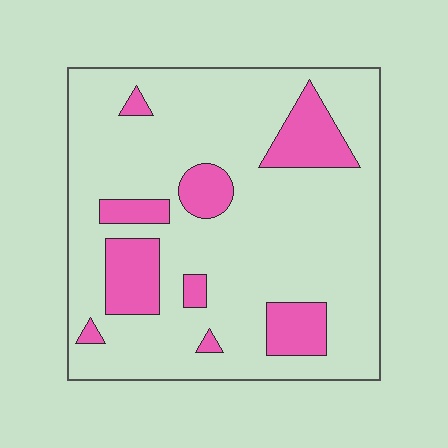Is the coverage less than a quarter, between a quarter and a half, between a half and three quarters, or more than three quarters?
Less than a quarter.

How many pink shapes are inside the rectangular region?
9.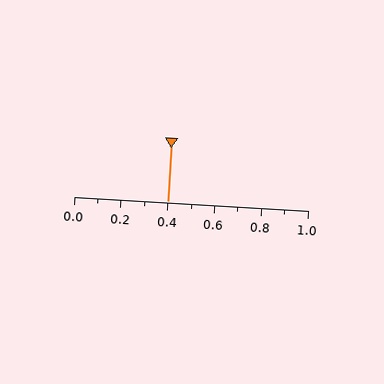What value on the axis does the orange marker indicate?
The marker indicates approximately 0.4.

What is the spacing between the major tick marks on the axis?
The major ticks are spaced 0.2 apart.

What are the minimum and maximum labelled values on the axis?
The axis runs from 0.0 to 1.0.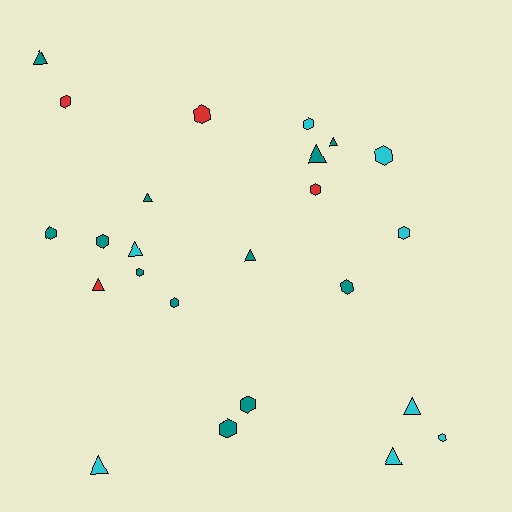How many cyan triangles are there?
There are 4 cyan triangles.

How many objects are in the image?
There are 24 objects.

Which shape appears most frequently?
Hexagon, with 14 objects.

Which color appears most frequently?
Teal, with 12 objects.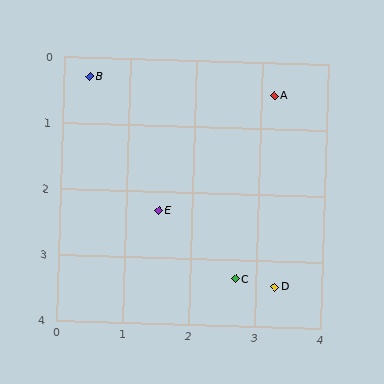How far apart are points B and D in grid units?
Points B and D are about 4.2 grid units apart.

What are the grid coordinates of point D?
Point D is at approximately (3.3, 3.4).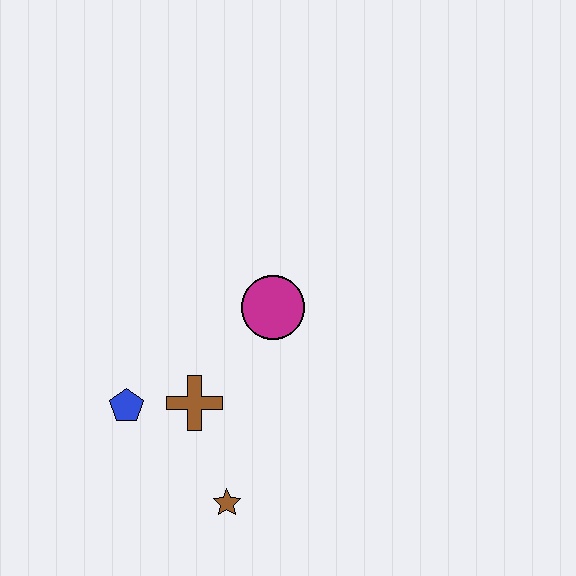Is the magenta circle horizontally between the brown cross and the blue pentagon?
No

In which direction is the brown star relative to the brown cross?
The brown star is below the brown cross.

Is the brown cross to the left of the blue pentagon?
No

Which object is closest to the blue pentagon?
The brown cross is closest to the blue pentagon.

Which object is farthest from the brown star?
The magenta circle is farthest from the brown star.